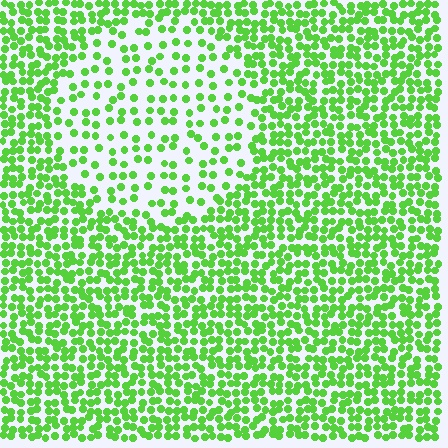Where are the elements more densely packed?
The elements are more densely packed outside the circle boundary.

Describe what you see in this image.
The image contains small lime elements arranged at two different densities. A circle-shaped region is visible where the elements are less densely packed than the surrounding area.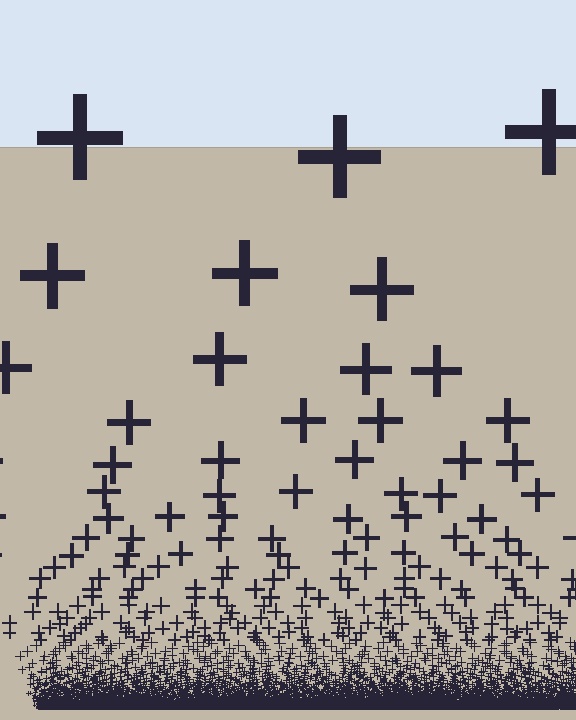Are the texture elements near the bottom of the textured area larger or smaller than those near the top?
Smaller. The gradient is inverted — elements near the bottom are smaller and denser.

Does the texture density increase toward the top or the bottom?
Density increases toward the bottom.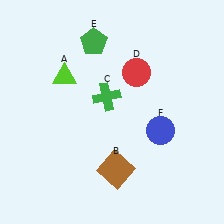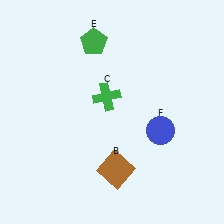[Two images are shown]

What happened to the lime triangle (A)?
The lime triangle (A) was removed in Image 2. It was in the top-left area of Image 1.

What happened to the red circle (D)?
The red circle (D) was removed in Image 2. It was in the top-right area of Image 1.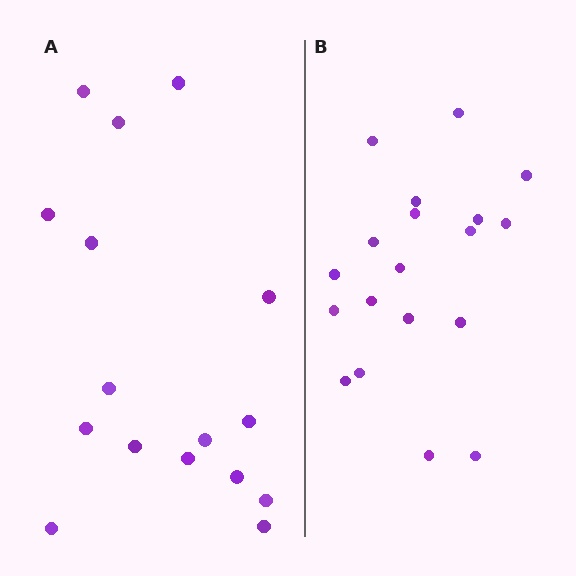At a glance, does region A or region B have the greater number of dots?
Region B (the right region) has more dots.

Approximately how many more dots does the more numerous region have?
Region B has just a few more — roughly 2 or 3 more dots than region A.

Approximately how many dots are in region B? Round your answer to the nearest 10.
About 20 dots. (The exact count is 19, which rounds to 20.)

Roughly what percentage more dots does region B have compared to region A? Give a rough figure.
About 20% more.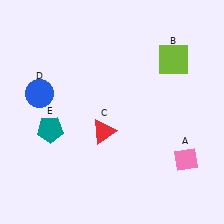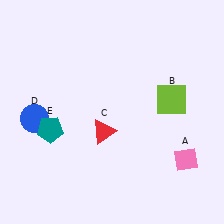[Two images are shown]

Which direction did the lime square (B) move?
The lime square (B) moved down.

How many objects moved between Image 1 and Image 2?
2 objects moved between the two images.